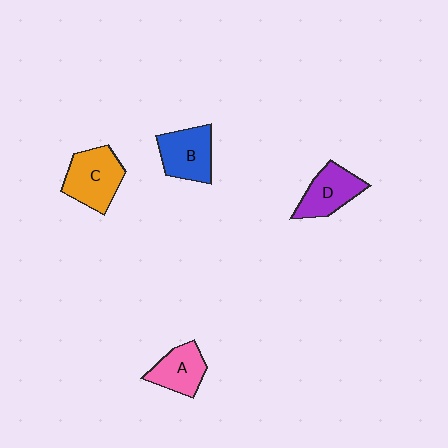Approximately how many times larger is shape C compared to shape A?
Approximately 1.4 times.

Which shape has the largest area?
Shape C (orange).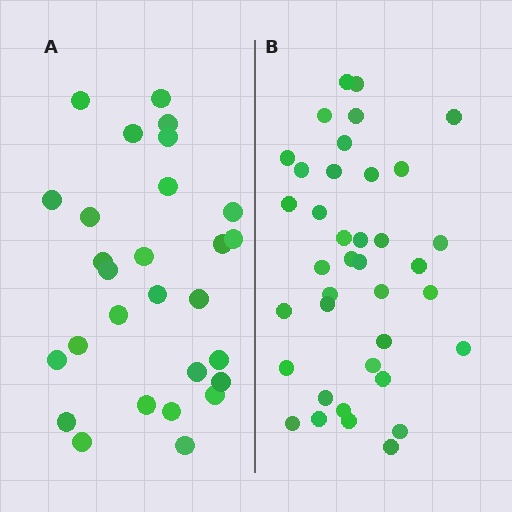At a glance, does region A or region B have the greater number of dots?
Region B (the right region) has more dots.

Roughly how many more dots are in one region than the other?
Region B has roughly 10 or so more dots than region A.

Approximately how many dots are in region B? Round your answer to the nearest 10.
About 40 dots. (The exact count is 38, which rounds to 40.)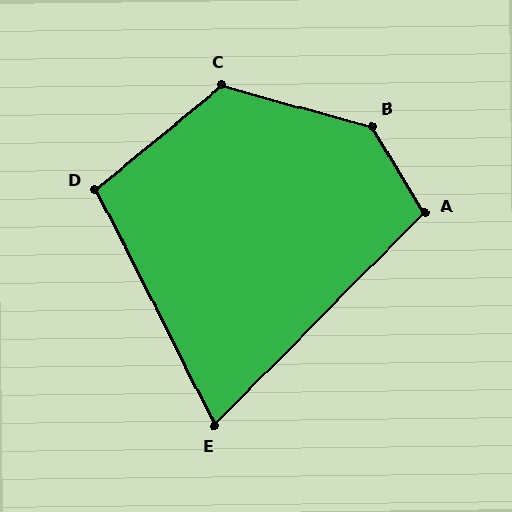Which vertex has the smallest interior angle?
E, at approximately 72 degrees.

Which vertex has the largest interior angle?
B, at approximately 137 degrees.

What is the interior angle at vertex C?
Approximately 125 degrees (obtuse).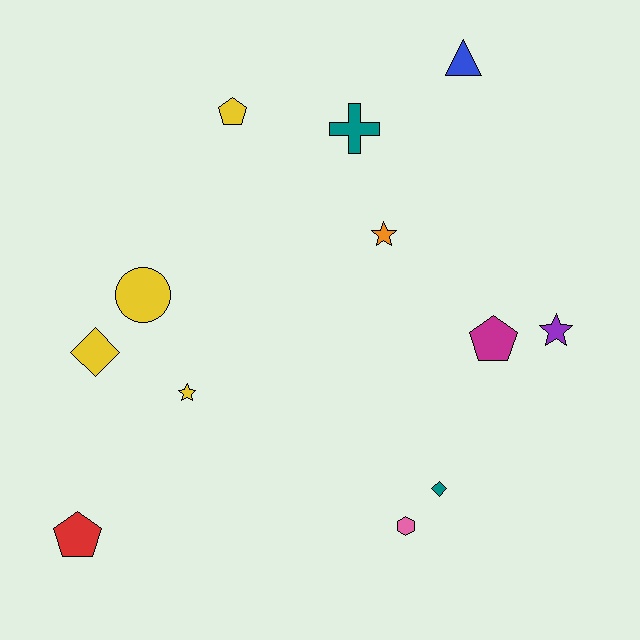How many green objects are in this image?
There are no green objects.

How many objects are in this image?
There are 12 objects.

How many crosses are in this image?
There is 1 cross.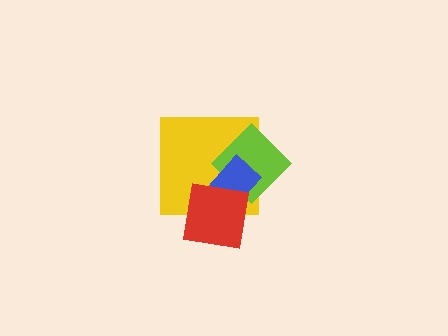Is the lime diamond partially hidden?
Yes, it is partially covered by another shape.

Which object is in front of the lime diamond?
The blue rectangle is in front of the lime diamond.